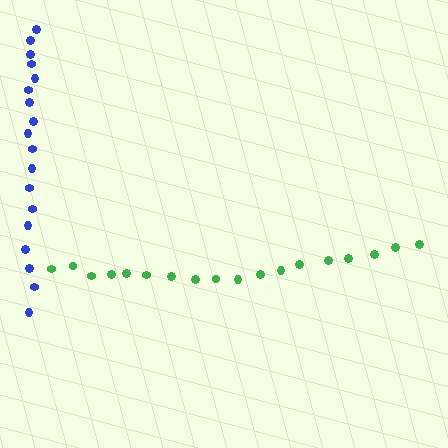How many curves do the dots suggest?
There are 2 distinct paths.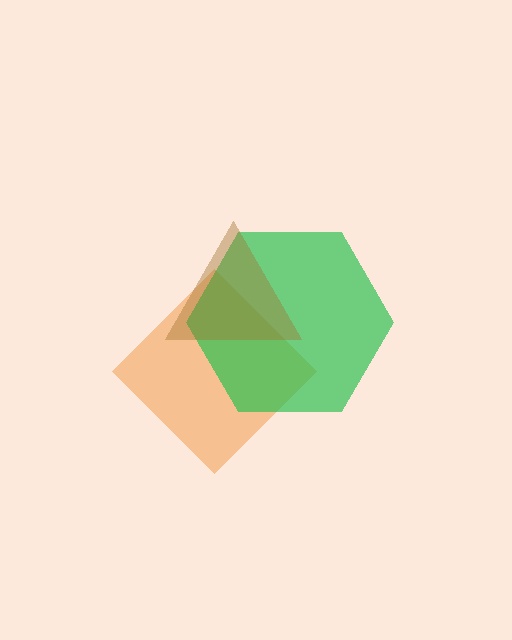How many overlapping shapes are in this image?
There are 3 overlapping shapes in the image.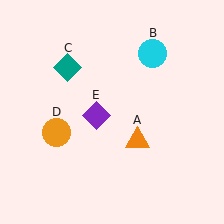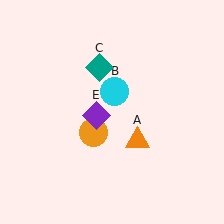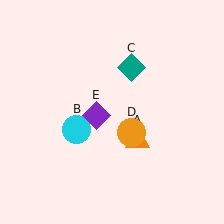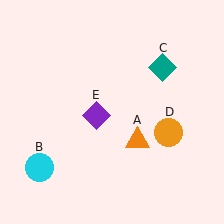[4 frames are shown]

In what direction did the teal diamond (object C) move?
The teal diamond (object C) moved right.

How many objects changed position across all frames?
3 objects changed position: cyan circle (object B), teal diamond (object C), orange circle (object D).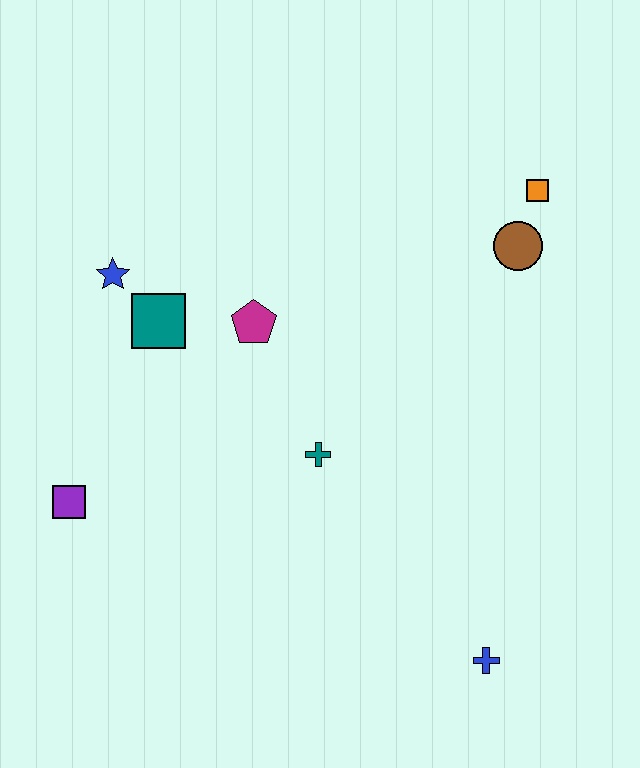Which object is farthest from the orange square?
The purple square is farthest from the orange square.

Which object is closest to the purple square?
The teal square is closest to the purple square.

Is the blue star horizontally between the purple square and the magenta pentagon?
Yes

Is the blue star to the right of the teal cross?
No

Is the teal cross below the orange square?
Yes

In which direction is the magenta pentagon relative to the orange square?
The magenta pentagon is to the left of the orange square.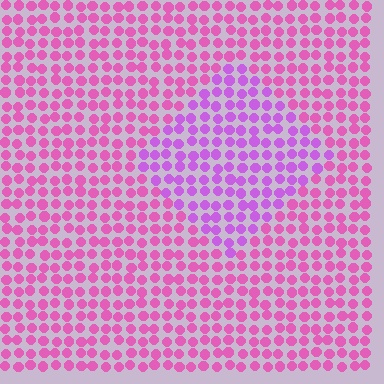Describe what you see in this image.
The image is filled with small pink elements in a uniform arrangement. A diamond-shaped region is visible where the elements are tinted to a slightly different hue, forming a subtle color boundary.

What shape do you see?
I see a diamond.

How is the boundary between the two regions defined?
The boundary is defined purely by a slight shift in hue (about 31 degrees). Spacing, size, and orientation are identical on both sides.